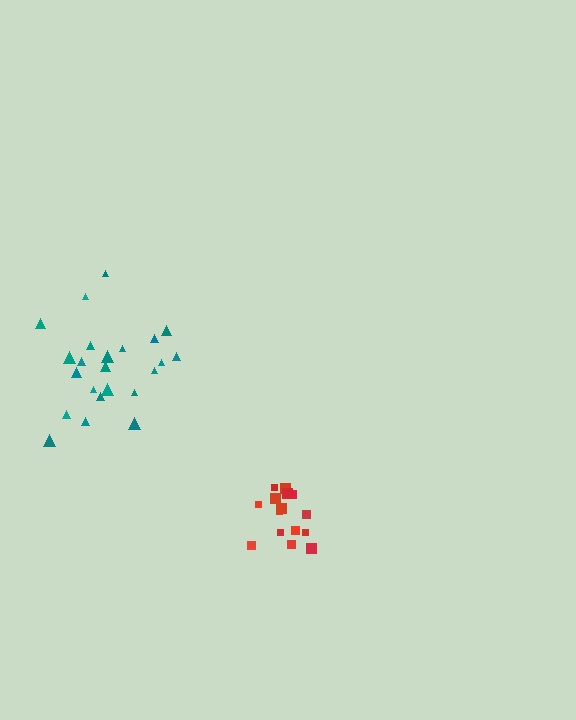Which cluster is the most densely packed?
Red.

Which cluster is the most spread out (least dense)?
Teal.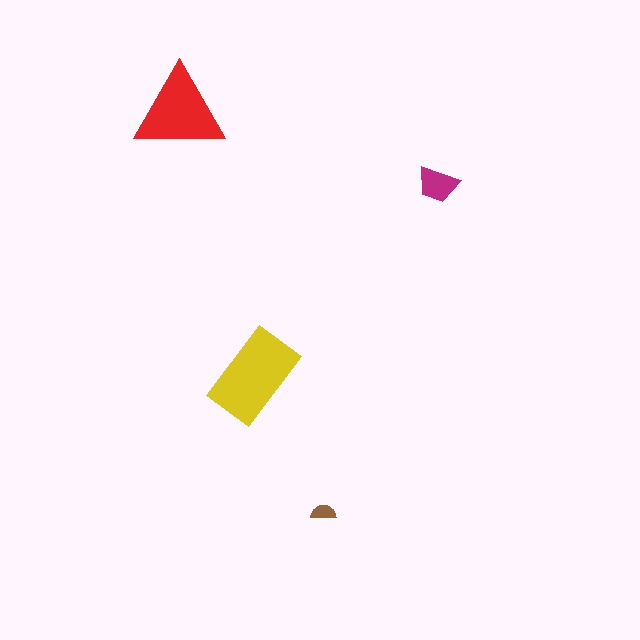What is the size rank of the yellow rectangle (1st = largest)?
1st.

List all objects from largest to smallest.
The yellow rectangle, the red triangle, the magenta trapezoid, the brown semicircle.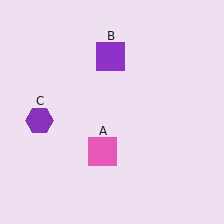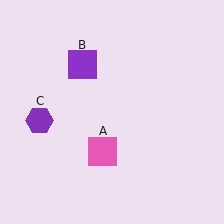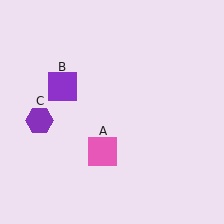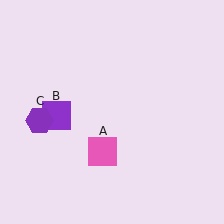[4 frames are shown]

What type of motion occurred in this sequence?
The purple square (object B) rotated counterclockwise around the center of the scene.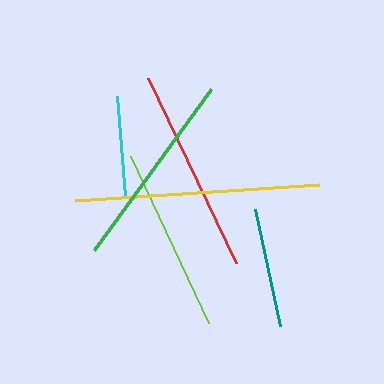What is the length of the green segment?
The green segment is approximately 200 pixels long.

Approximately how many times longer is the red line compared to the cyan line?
The red line is approximately 2.0 times the length of the cyan line.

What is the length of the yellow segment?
The yellow segment is approximately 244 pixels long.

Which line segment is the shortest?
The cyan line is the shortest at approximately 100 pixels.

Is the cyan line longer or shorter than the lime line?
The lime line is longer than the cyan line.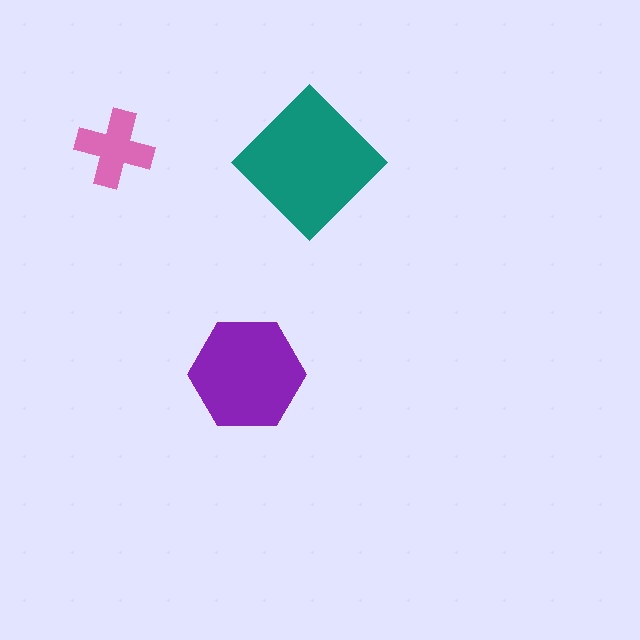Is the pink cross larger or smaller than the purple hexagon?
Smaller.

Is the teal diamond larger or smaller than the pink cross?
Larger.